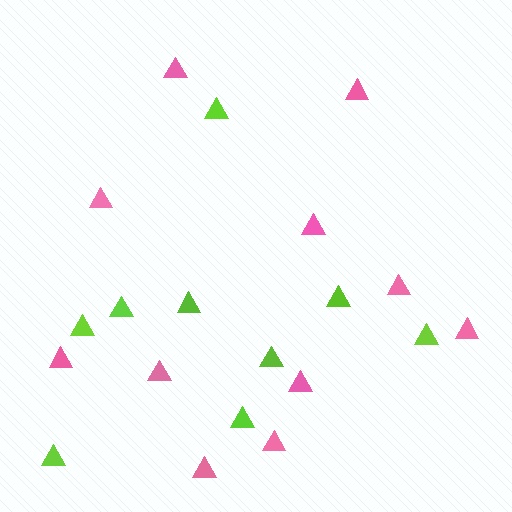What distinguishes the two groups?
There are 2 groups: one group of pink triangles (11) and one group of lime triangles (9).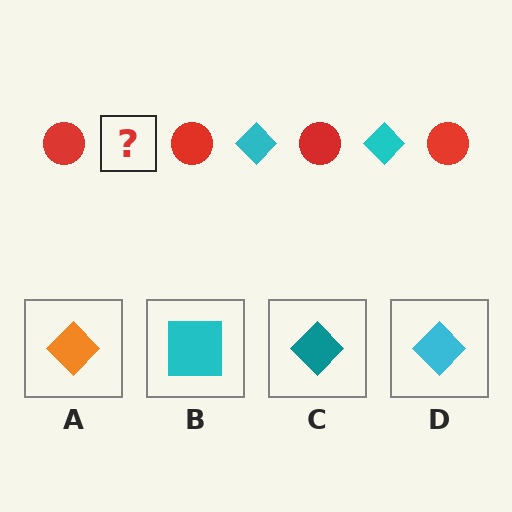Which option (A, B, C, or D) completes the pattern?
D.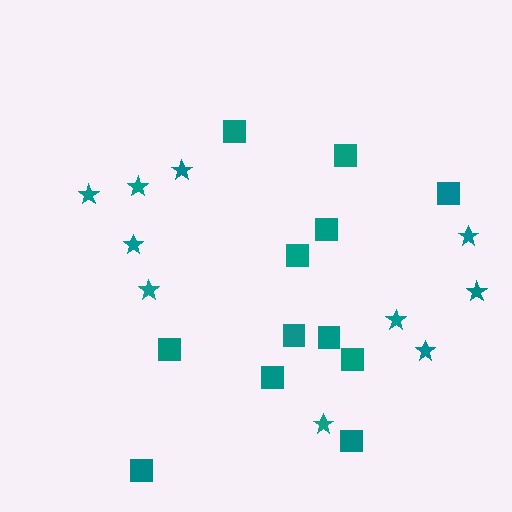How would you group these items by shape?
There are 2 groups: one group of stars (10) and one group of squares (12).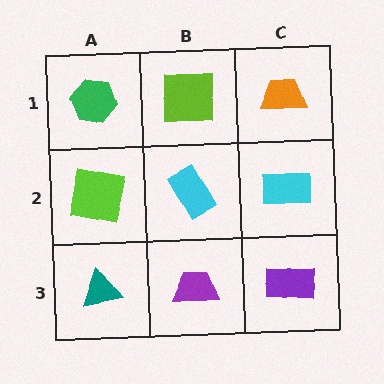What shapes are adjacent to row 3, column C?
A cyan rectangle (row 2, column C), a purple trapezoid (row 3, column B).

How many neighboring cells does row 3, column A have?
2.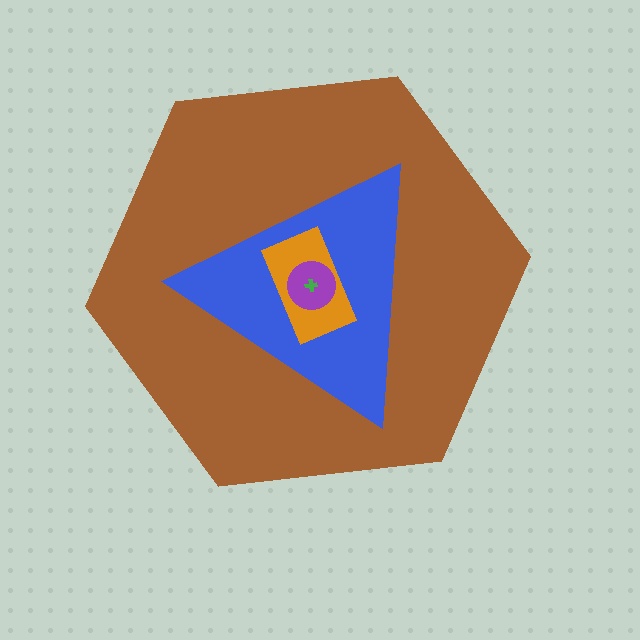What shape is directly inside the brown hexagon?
The blue triangle.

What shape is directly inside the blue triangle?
The orange rectangle.